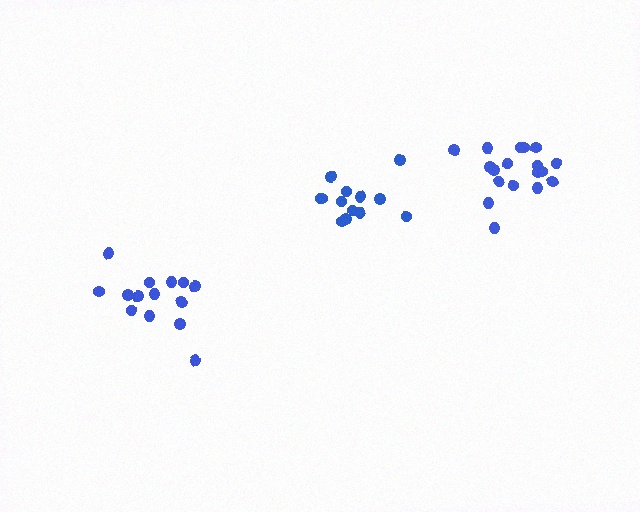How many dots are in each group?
Group 1: 13 dots, Group 2: 18 dots, Group 3: 14 dots (45 total).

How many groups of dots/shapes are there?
There are 3 groups.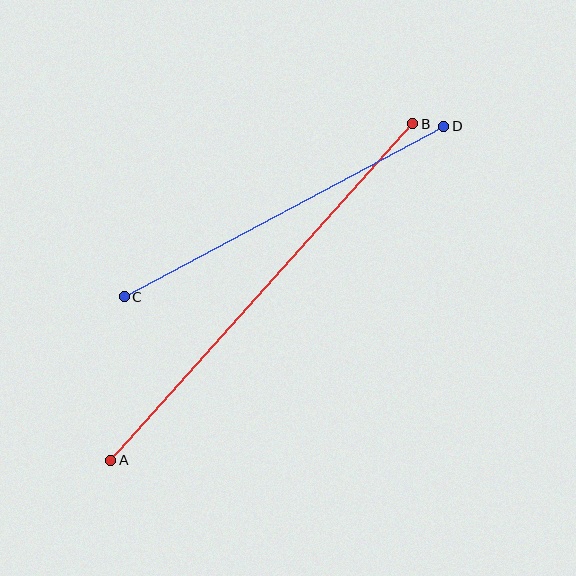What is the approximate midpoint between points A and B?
The midpoint is at approximately (262, 292) pixels.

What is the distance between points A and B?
The distance is approximately 452 pixels.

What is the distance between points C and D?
The distance is approximately 362 pixels.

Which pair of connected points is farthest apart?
Points A and B are farthest apart.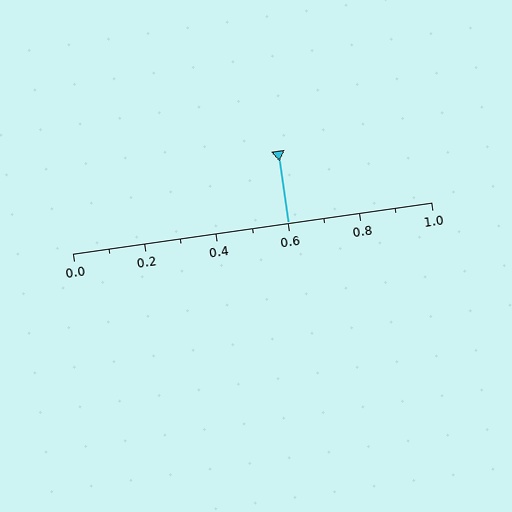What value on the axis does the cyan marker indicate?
The marker indicates approximately 0.6.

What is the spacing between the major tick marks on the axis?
The major ticks are spaced 0.2 apart.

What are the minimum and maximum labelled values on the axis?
The axis runs from 0.0 to 1.0.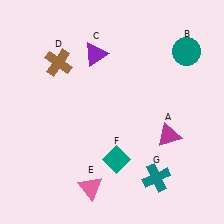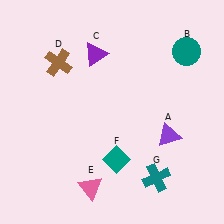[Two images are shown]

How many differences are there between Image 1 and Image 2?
There is 1 difference between the two images.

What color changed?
The triangle (A) changed from magenta in Image 1 to purple in Image 2.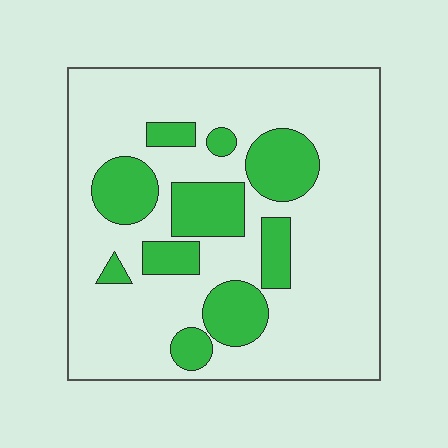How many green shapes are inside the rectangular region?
10.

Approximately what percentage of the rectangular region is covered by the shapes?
Approximately 25%.